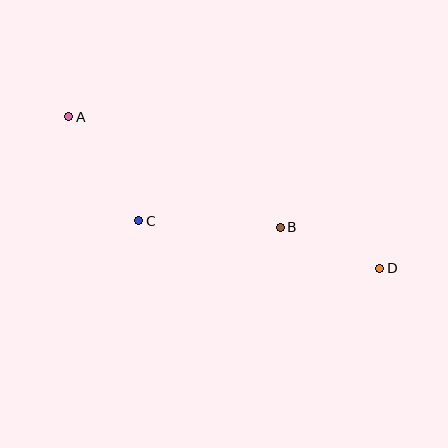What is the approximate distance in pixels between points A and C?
The distance between A and C is approximately 125 pixels.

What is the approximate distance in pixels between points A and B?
The distance between A and B is approximately 239 pixels.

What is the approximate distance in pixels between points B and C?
The distance between B and C is approximately 142 pixels.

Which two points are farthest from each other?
Points A and D are farthest from each other.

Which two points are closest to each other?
Points B and D are closest to each other.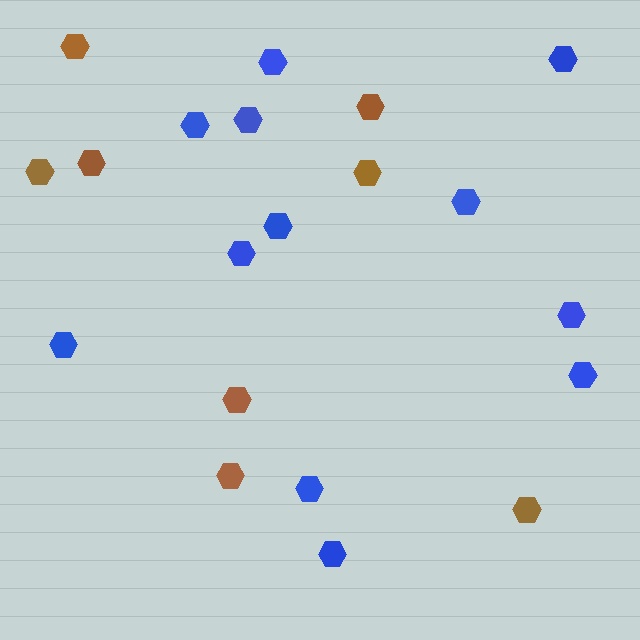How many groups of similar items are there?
There are 2 groups: one group of blue hexagons (12) and one group of brown hexagons (8).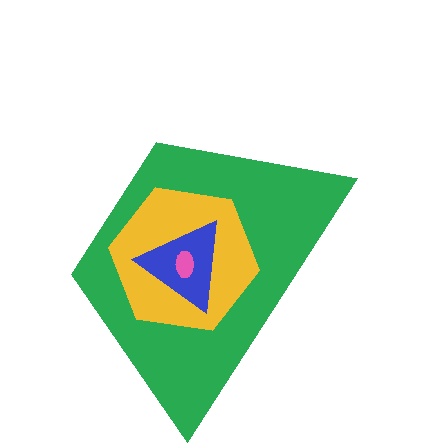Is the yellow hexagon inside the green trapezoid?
Yes.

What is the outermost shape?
The green trapezoid.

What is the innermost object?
The pink ellipse.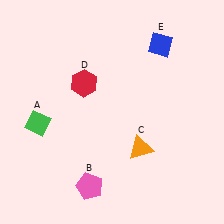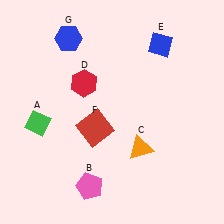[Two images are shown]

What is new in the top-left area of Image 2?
A blue hexagon (G) was added in the top-left area of Image 2.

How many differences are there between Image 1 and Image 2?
There are 2 differences between the two images.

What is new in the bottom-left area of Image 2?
A red square (F) was added in the bottom-left area of Image 2.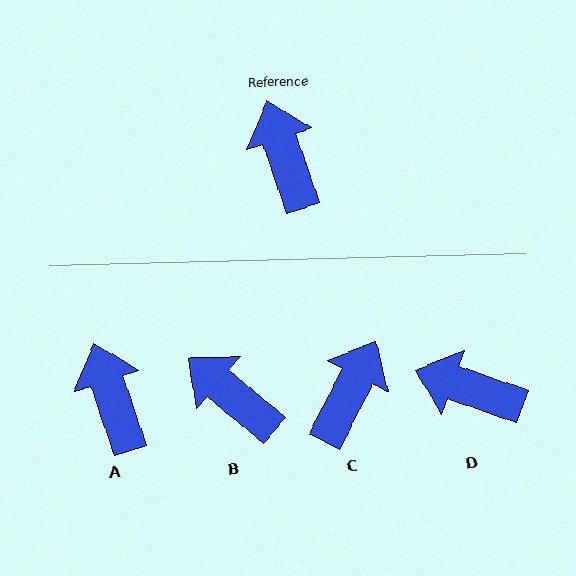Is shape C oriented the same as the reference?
No, it is off by about 46 degrees.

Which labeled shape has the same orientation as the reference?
A.